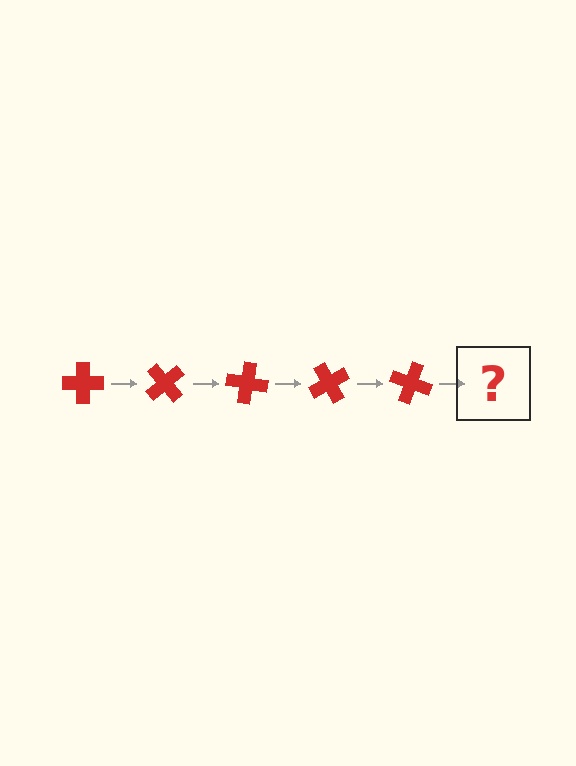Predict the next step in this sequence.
The next step is a red cross rotated 250 degrees.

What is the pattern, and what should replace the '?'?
The pattern is that the cross rotates 50 degrees each step. The '?' should be a red cross rotated 250 degrees.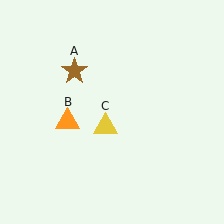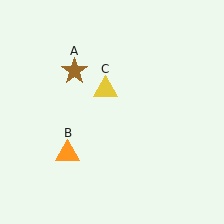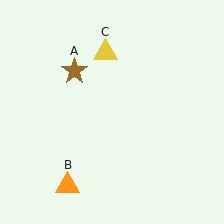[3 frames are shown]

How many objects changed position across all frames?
2 objects changed position: orange triangle (object B), yellow triangle (object C).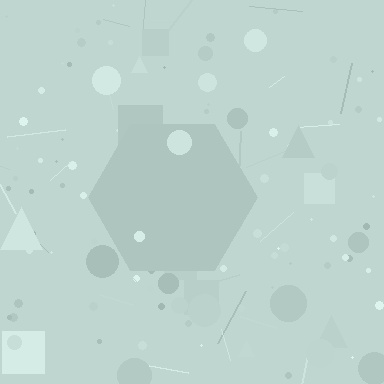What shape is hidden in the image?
A hexagon is hidden in the image.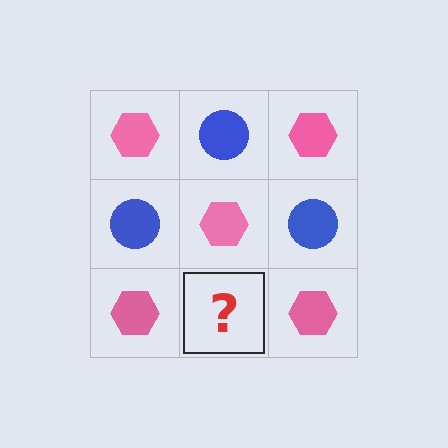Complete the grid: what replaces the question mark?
The question mark should be replaced with a blue circle.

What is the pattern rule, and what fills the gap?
The rule is that it alternates pink hexagon and blue circle in a checkerboard pattern. The gap should be filled with a blue circle.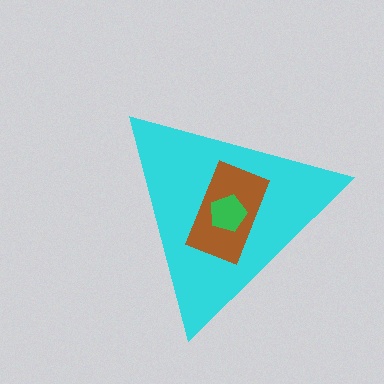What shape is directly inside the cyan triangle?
The brown rectangle.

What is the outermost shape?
The cyan triangle.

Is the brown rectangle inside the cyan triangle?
Yes.